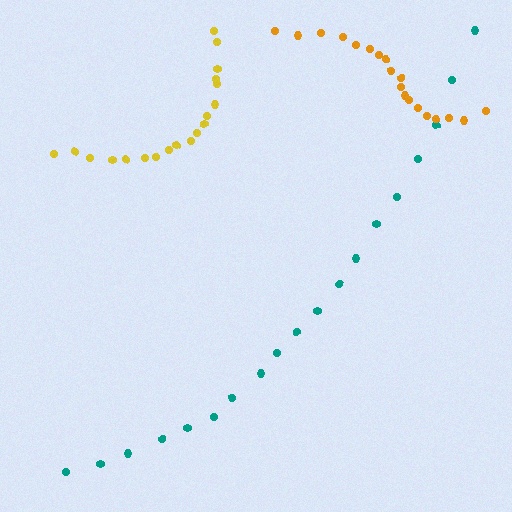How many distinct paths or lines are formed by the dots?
There are 3 distinct paths.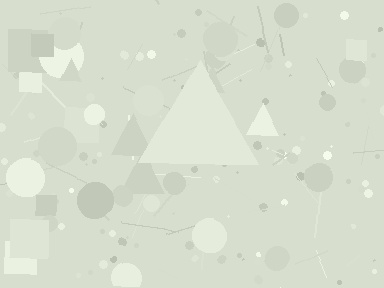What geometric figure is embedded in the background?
A triangle is embedded in the background.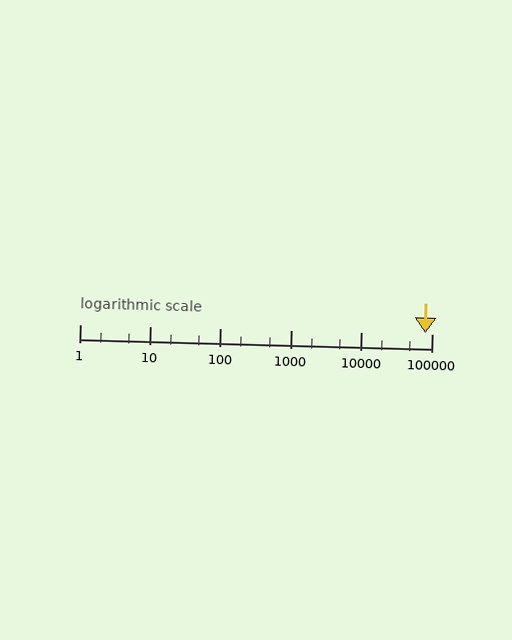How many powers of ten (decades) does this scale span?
The scale spans 5 decades, from 1 to 100000.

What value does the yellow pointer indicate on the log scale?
The pointer indicates approximately 82000.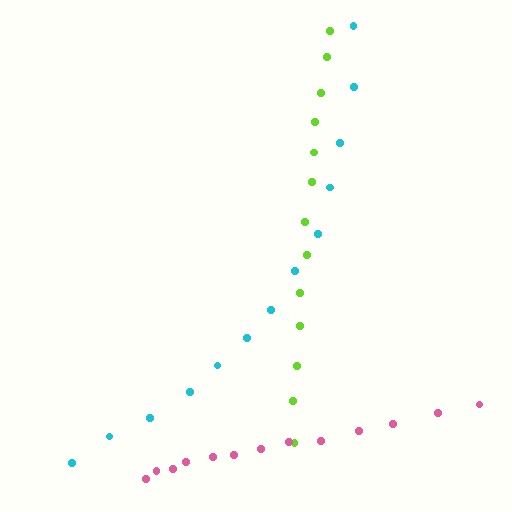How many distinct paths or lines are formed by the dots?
There are 3 distinct paths.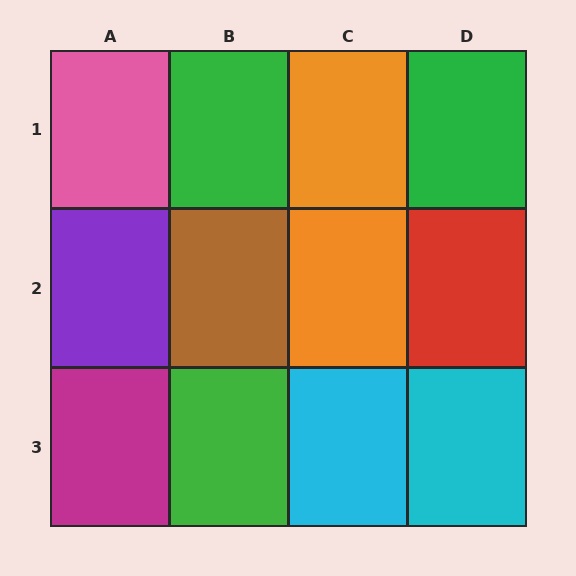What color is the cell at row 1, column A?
Pink.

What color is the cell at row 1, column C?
Orange.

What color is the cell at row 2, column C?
Orange.